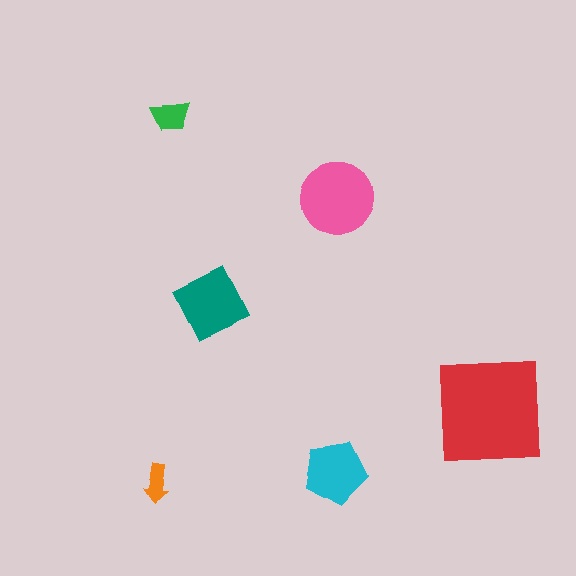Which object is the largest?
The red square.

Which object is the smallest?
The orange arrow.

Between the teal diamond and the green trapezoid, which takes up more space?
The teal diamond.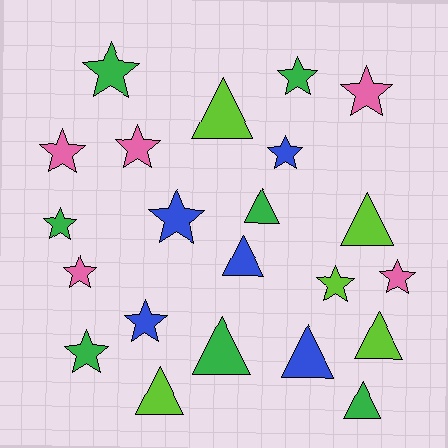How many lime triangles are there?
There are 4 lime triangles.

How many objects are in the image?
There are 22 objects.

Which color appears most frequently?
Green, with 7 objects.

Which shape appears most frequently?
Star, with 13 objects.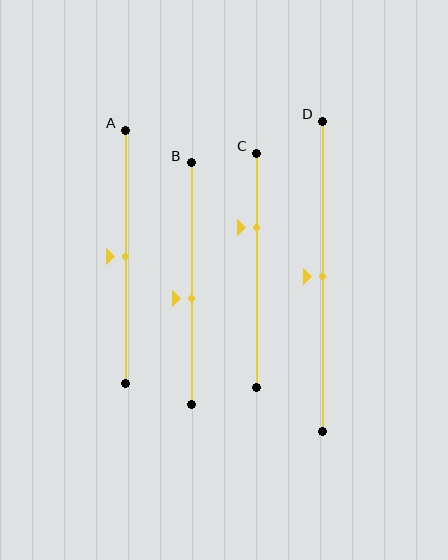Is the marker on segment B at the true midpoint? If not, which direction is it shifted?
No, the marker on segment B is shifted downward by about 6% of the segment length.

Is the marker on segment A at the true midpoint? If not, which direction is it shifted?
Yes, the marker on segment A is at the true midpoint.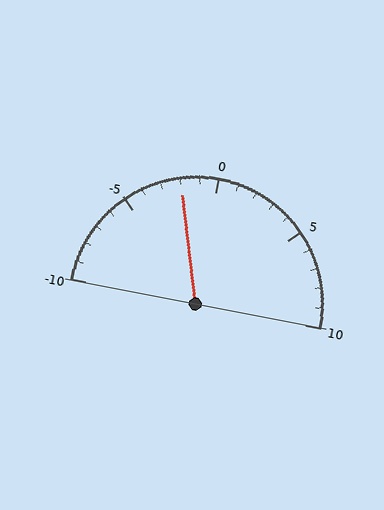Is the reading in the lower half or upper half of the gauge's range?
The reading is in the lower half of the range (-10 to 10).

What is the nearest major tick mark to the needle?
The nearest major tick mark is 0.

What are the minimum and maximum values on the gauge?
The gauge ranges from -10 to 10.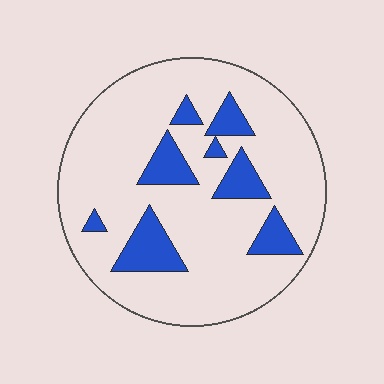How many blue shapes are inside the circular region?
8.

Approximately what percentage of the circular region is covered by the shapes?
Approximately 20%.